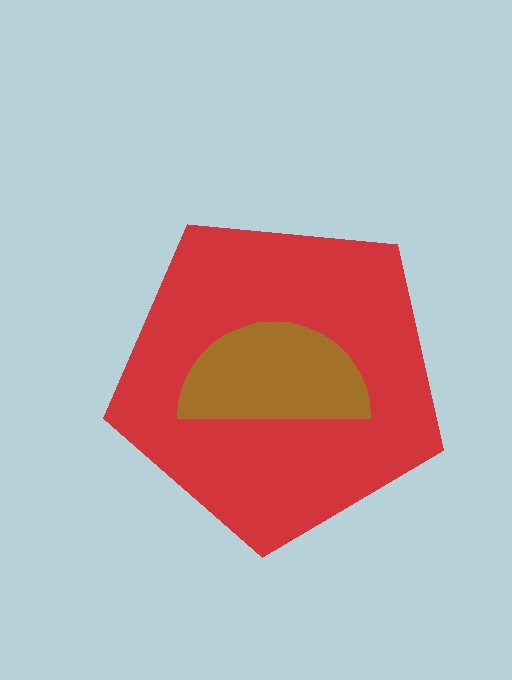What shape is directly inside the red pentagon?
The brown semicircle.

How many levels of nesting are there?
2.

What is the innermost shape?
The brown semicircle.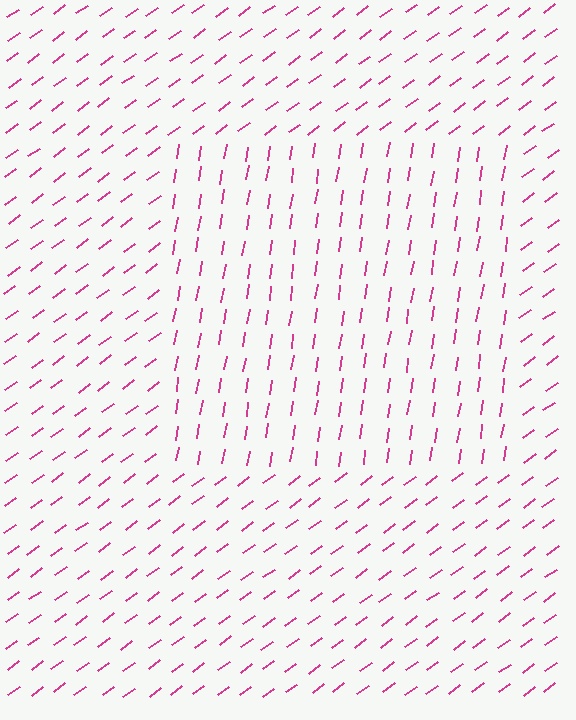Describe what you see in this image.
The image is filled with small magenta line segments. A rectangle region in the image has lines oriented differently from the surrounding lines, creating a visible texture boundary.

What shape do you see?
I see a rectangle.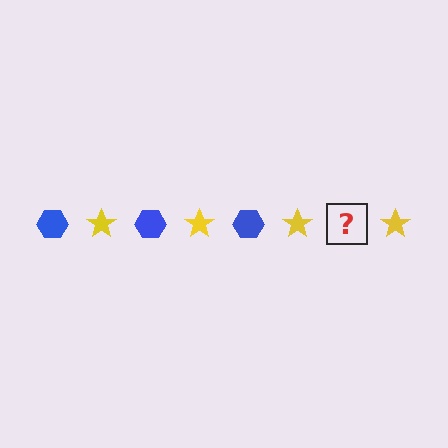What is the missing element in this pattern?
The missing element is a blue hexagon.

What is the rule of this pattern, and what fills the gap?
The rule is that the pattern alternates between blue hexagon and yellow star. The gap should be filled with a blue hexagon.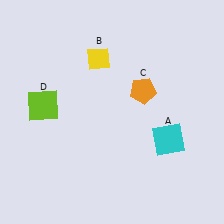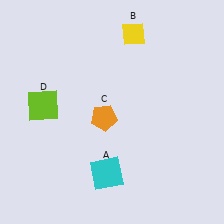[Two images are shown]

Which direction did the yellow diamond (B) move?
The yellow diamond (B) moved right.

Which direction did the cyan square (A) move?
The cyan square (A) moved left.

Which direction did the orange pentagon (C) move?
The orange pentagon (C) moved left.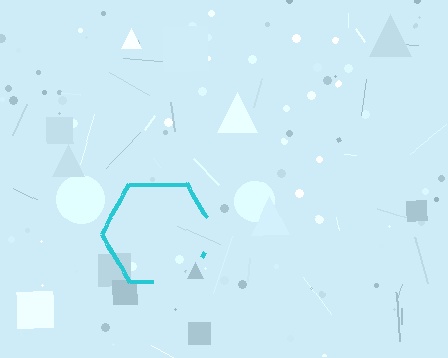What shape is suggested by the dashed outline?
The dashed outline suggests a hexagon.